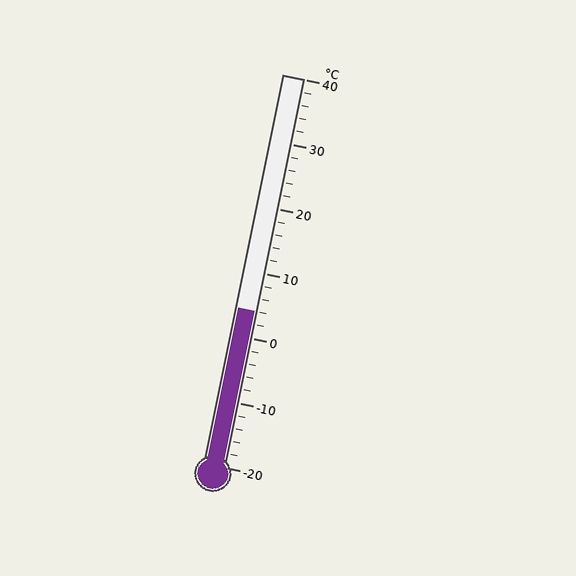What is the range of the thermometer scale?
The thermometer scale ranges from -20°C to 40°C.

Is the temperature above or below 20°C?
The temperature is below 20°C.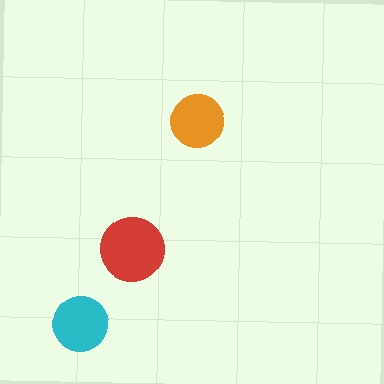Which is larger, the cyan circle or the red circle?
The red one.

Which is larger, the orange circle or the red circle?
The red one.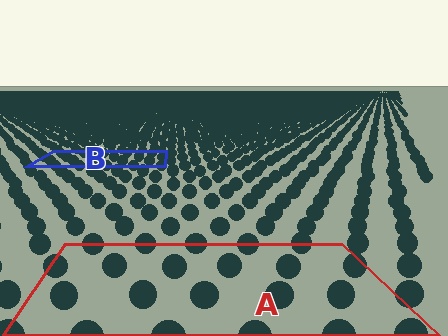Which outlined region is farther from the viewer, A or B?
Region B is farther from the viewer — the texture elements inside it appear smaller and more densely packed.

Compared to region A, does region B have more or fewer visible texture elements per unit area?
Region B has more texture elements per unit area — they are packed more densely because it is farther away.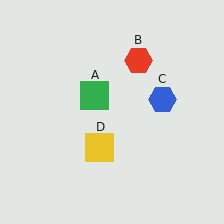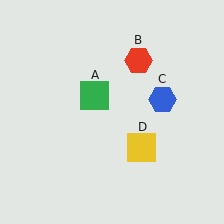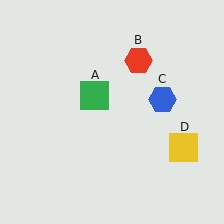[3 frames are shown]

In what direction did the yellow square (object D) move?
The yellow square (object D) moved right.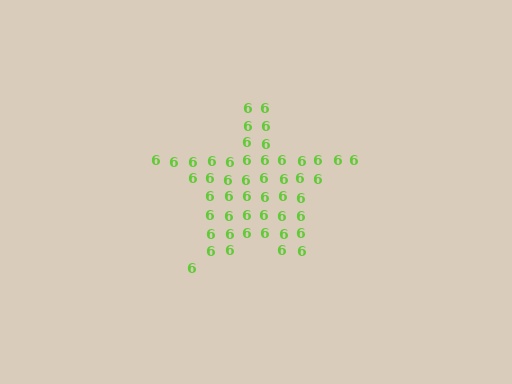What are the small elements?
The small elements are digit 6's.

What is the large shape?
The large shape is a star.